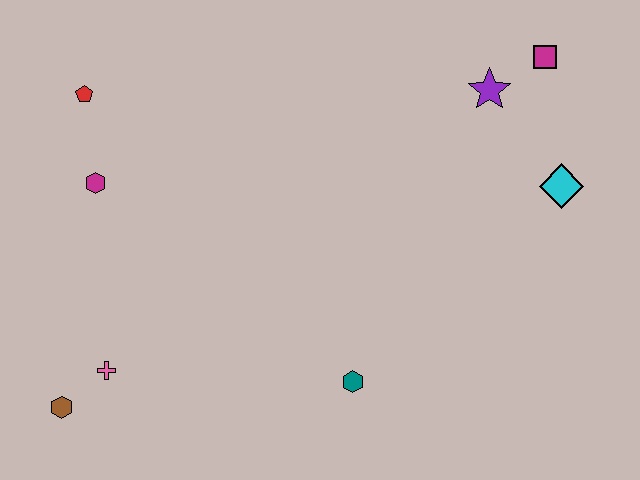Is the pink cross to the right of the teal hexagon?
No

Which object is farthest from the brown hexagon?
The magenta square is farthest from the brown hexagon.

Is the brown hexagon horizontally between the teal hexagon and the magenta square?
No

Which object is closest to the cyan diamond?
The purple star is closest to the cyan diamond.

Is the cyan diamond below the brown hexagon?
No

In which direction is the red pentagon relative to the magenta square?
The red pentagon is to the left of the magenta square.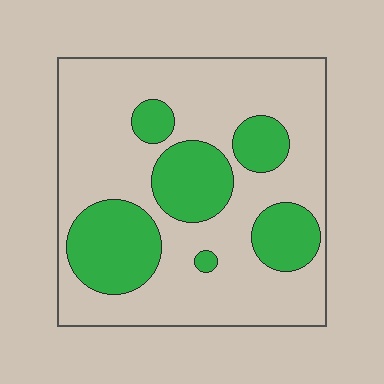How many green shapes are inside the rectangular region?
6.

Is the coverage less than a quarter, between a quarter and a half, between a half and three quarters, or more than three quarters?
Between a quarter and a half.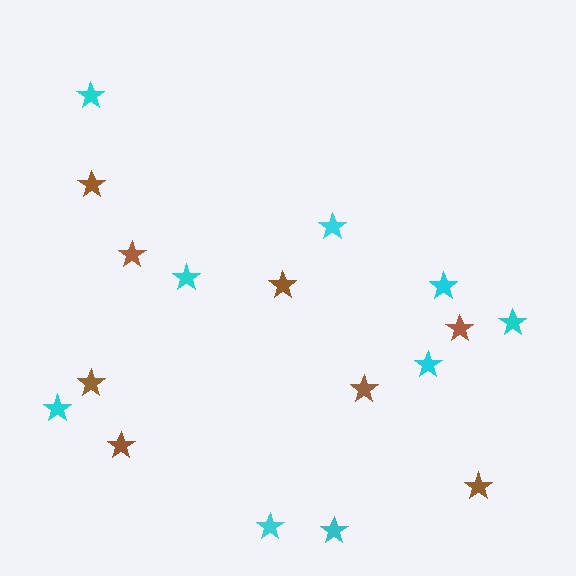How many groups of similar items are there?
There are 2 groups: one group of cyan stars (9) and one group of brown stars (8).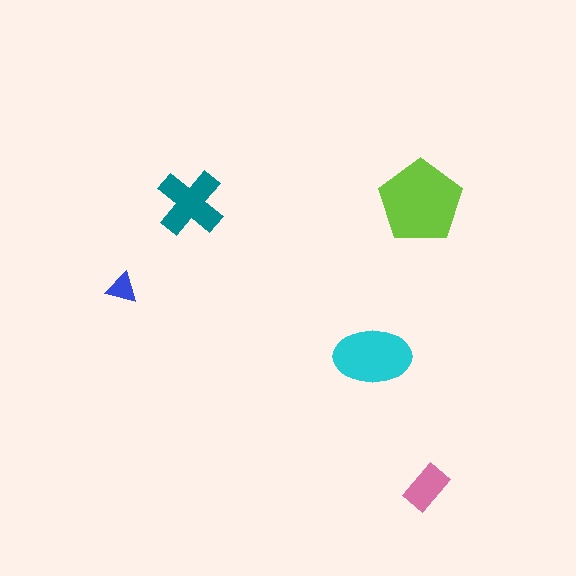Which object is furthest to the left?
The blue triangle is leftmost.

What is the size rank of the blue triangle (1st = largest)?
5th.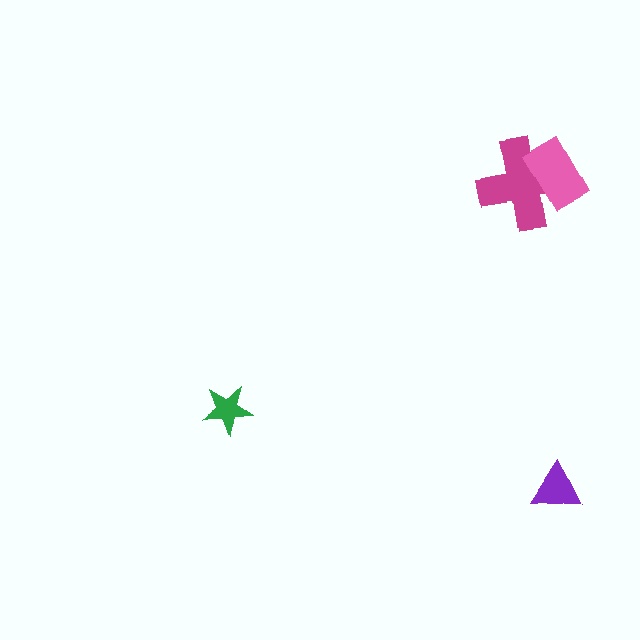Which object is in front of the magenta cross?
The pink rectangle is in front of the magenta cross.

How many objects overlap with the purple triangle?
0 objects overlap with the purple triangle.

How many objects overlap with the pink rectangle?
1 object overlaps with the pink rectangle.